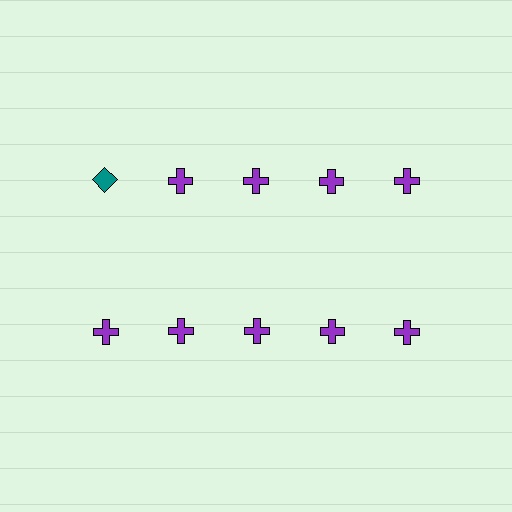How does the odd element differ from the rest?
It differs in both color (teal instead of purple) and shape (diamond instead of cross).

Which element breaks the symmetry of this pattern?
The teal diamond in the top row, leftmost column breaks the symmetry. All other shapes are purple crosses.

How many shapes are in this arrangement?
There are 10 shapes arranged in a grid pattern.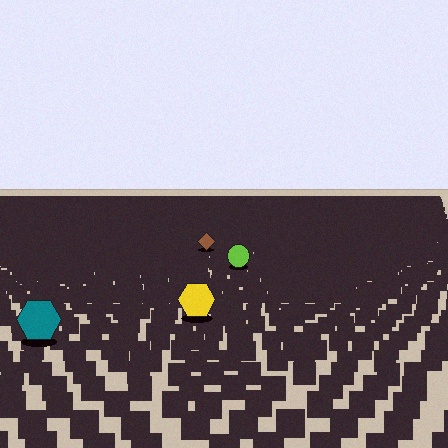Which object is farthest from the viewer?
The brown diamond is farthest from the viewer. It appears smaller and the ground texture around it is denser.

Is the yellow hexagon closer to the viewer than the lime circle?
Yes. The yellow hexagon is closer — you can tell from the texture gradient: the ground texture is coarser near it.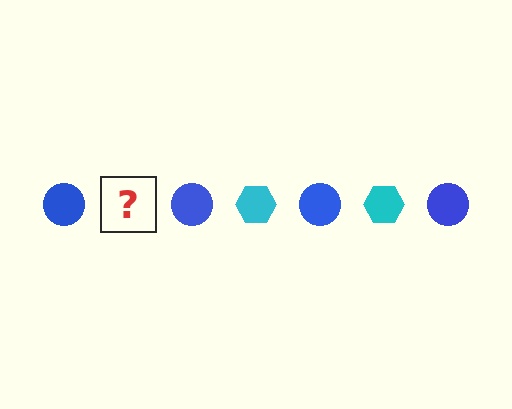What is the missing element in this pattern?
The missing element is a cyan hexagon.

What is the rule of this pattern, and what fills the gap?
The rule is that the pattern alternates between blue circle and cyan hexagon. The gap should be filled with a cyan hexagon.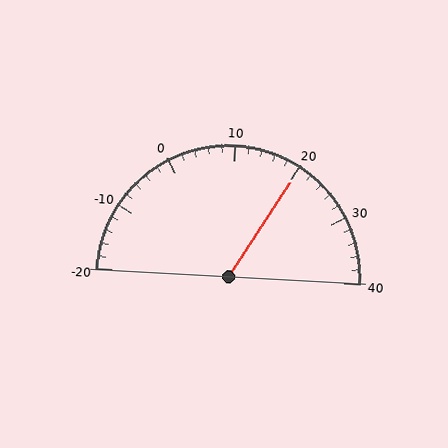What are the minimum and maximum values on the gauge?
The gauge ranges from -20 to 40.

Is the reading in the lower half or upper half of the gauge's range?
The reading is in the upper half of the range (-20 to 40).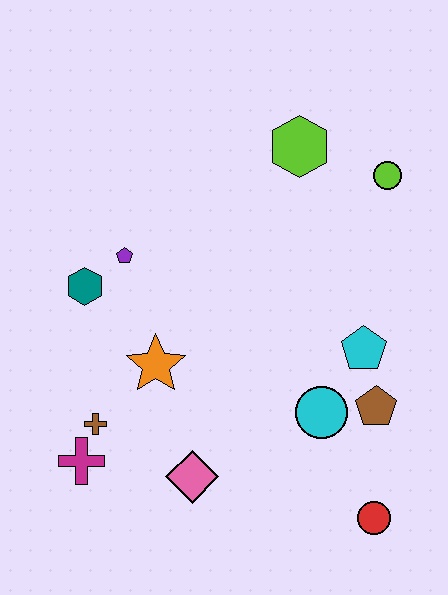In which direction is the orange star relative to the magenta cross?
The orange star is above the magenta cross.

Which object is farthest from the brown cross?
The lime circle is farthest from the brown cross.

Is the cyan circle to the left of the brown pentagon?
Yes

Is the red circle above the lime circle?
No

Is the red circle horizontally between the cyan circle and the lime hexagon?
No